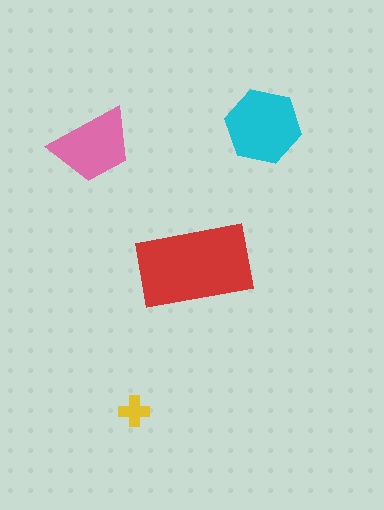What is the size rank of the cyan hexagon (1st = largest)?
2nd.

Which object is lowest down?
The yellow cross is bottommost.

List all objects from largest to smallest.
The red rectangle, the cyan hexagon, the pink trapezoid, the yellow cross.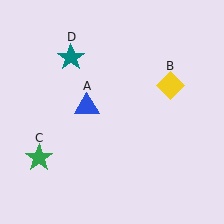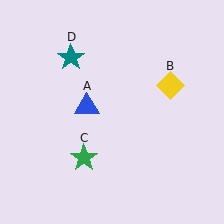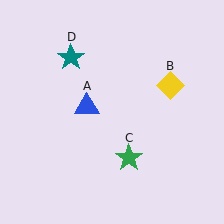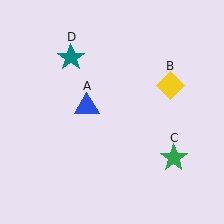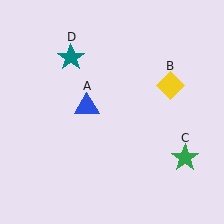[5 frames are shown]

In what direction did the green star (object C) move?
The green star (object C) moved right.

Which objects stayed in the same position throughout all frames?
Blue triangle (object A) and yellow diamond (object B) and teal star (object D) remained stationary.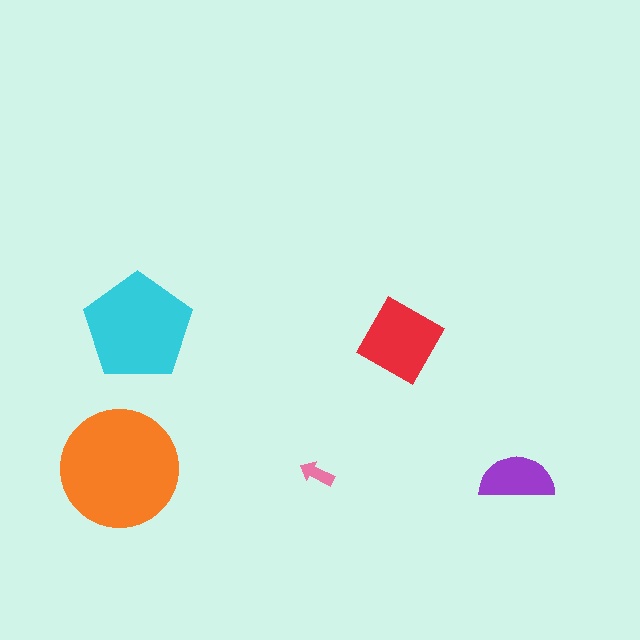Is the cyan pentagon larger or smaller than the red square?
Larger.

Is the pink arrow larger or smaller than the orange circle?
Smaller.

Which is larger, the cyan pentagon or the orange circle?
The orange circle.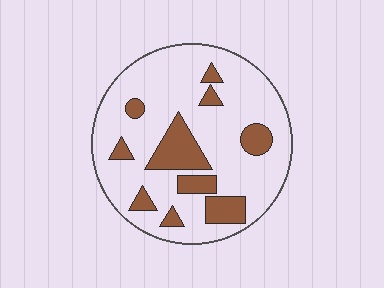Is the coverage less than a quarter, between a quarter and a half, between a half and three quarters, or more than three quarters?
Less than a quarter.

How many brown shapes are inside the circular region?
10.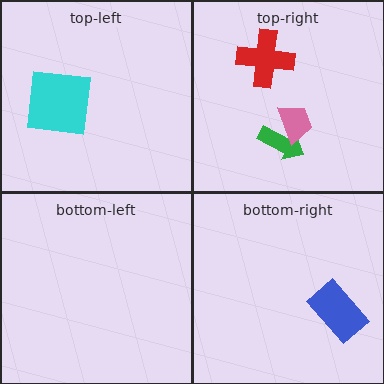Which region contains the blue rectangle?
The bottom-right region.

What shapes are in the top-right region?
The green arrow, the red cross, the pink trapezoid.